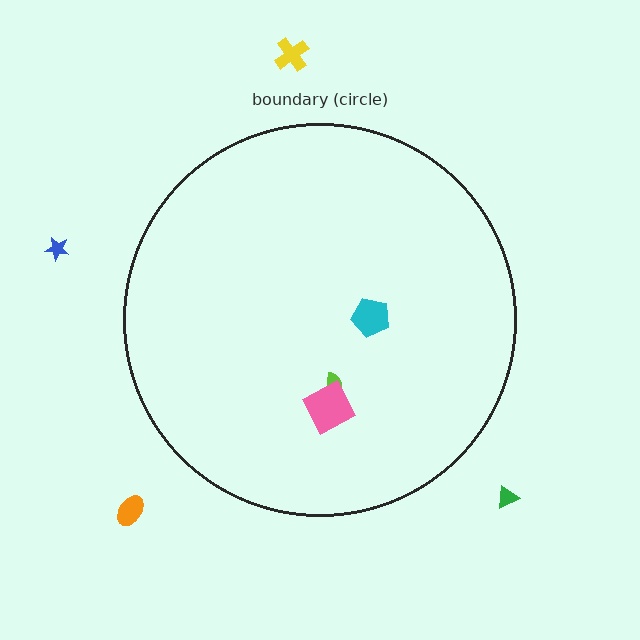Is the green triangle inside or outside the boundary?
Outside.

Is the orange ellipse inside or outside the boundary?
Outside.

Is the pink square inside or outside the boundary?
Inside.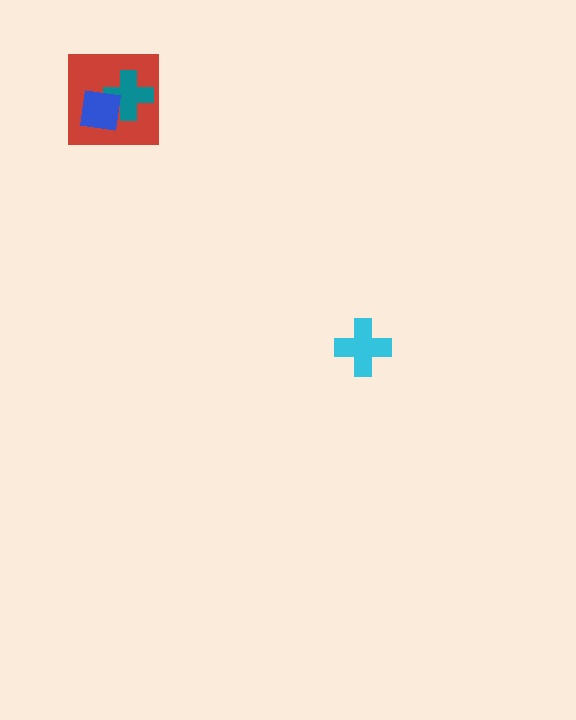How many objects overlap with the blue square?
2 objects overlap with the blue square.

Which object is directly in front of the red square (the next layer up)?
The teal cross is directly in front of the red square.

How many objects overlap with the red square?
2 objects overlap with the red square.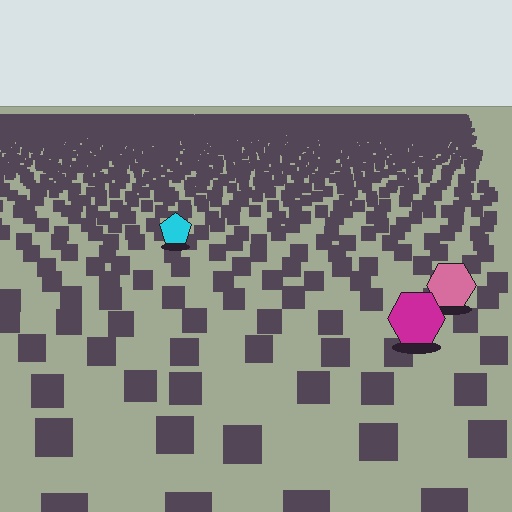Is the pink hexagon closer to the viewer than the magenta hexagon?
No. The magenta hexagon is closer — you can tell from the texture gradient: the ground texture is coarser near it.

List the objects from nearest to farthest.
From nearest to farthest: the magenta hexagon, the pink hexagon, the cyan pentagon.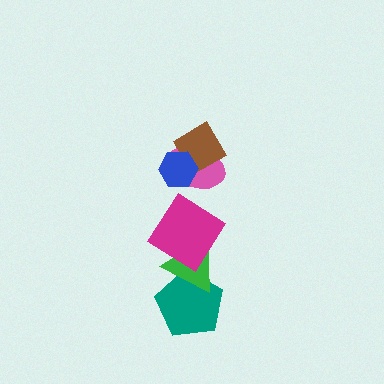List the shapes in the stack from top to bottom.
From top to bottom: the blue hexagon, the brown diamond, the pink ellipse, the magenta diamond, the green triangle, the teal pentagon.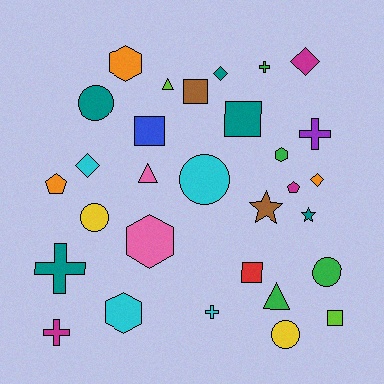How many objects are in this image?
There are 30 objects.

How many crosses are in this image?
There are 5 crosses.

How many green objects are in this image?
There are 4 green objects.